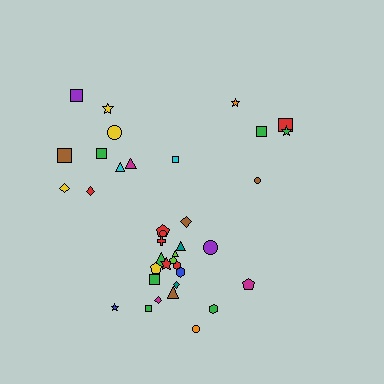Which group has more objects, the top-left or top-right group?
The top-left group.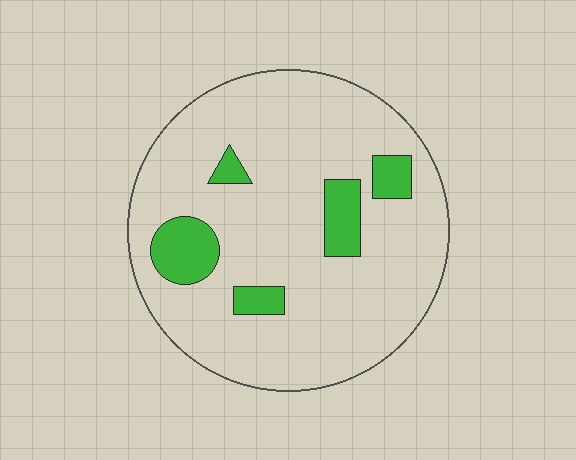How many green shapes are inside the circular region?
5.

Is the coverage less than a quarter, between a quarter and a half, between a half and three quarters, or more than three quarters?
Less than a quarter.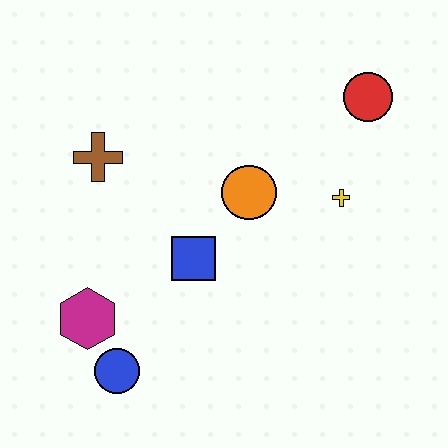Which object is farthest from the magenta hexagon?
The red circle is farthest from the magenta hexagon.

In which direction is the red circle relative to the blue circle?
The red circle is above the blue circle.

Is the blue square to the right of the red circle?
No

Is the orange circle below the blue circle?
No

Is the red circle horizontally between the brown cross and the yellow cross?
No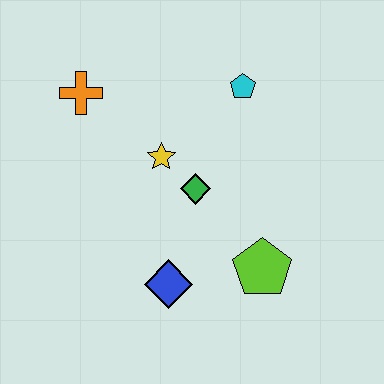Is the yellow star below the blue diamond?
No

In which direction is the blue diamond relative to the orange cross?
The blue diamond is below the orange cross.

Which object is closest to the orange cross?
The yellow star is closest to the orange cross.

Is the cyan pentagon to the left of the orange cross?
No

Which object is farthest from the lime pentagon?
The orange cross is farthest from the lime pentagon.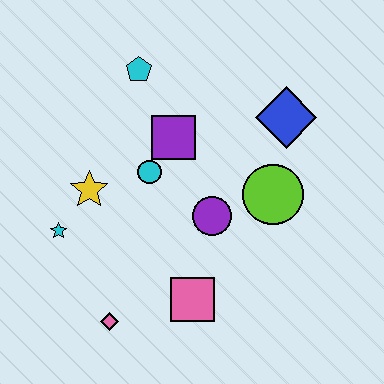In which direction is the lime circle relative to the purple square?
The lime circle is to the right of the purple square.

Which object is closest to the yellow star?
The cyan star is closest to the yellow star.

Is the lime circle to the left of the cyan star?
No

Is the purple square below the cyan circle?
No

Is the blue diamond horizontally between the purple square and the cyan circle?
No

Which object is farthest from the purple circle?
The cyan pentagon is farthest from the purple circle.